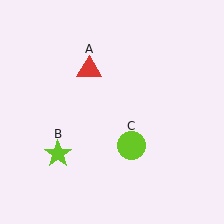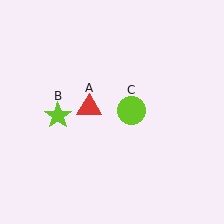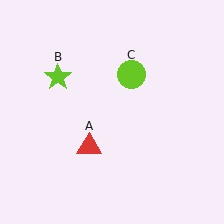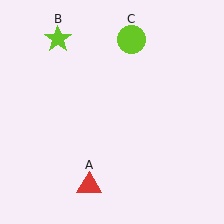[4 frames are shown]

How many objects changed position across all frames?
3 objects changed position: red triangle (object A), lime star (object B), lime circle (object C).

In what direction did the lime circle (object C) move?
The lime circle (object C) moved up.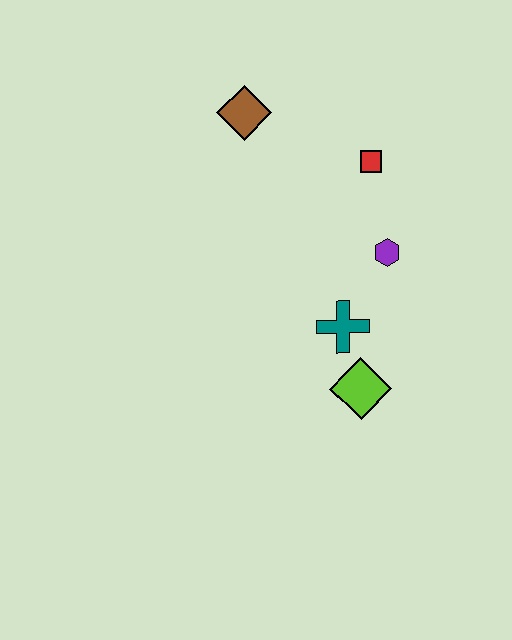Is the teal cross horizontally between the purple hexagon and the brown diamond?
Yes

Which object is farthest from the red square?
The lime diamond is farthest from the red square.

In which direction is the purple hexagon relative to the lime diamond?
The purple hexagon is above the lime diamond.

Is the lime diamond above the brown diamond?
No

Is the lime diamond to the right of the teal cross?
Yes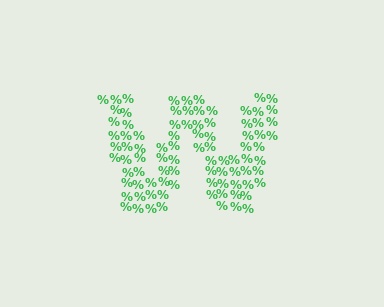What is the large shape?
The large shape is the letter W.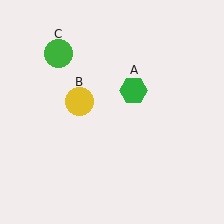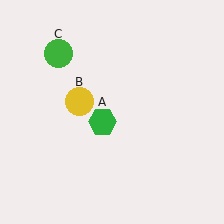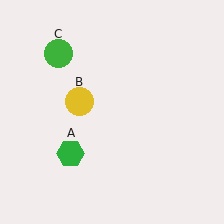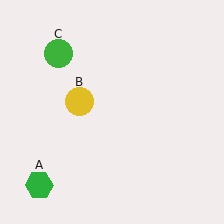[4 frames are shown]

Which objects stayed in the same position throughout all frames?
Yellow circle (object B) and green circle (object C) remained stationary.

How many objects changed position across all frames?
1 object changed position: green hexagon (object A).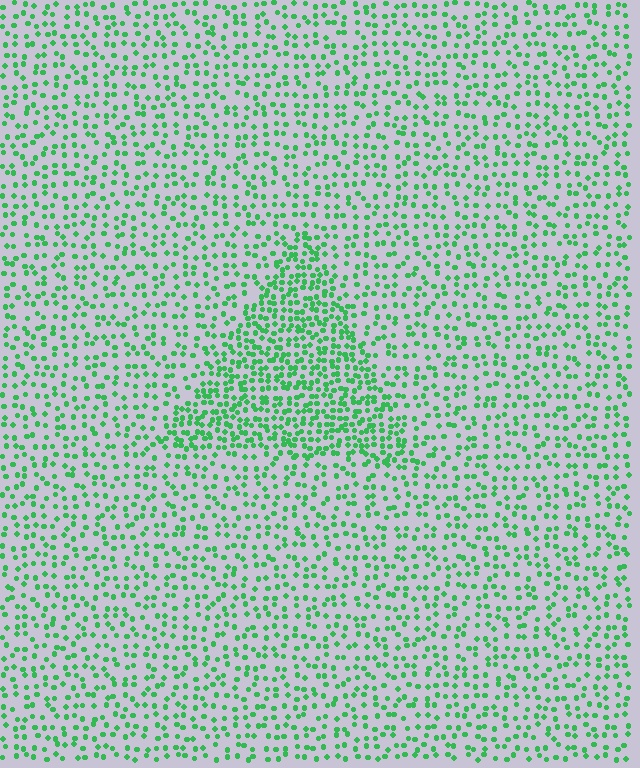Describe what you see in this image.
The image contains small green elements arranged at two different densities. A triangle-shaped region is visible where the elements are more densely packed than the surrounding area.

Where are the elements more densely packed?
The elements are more densely packed inside the triangle boundary.